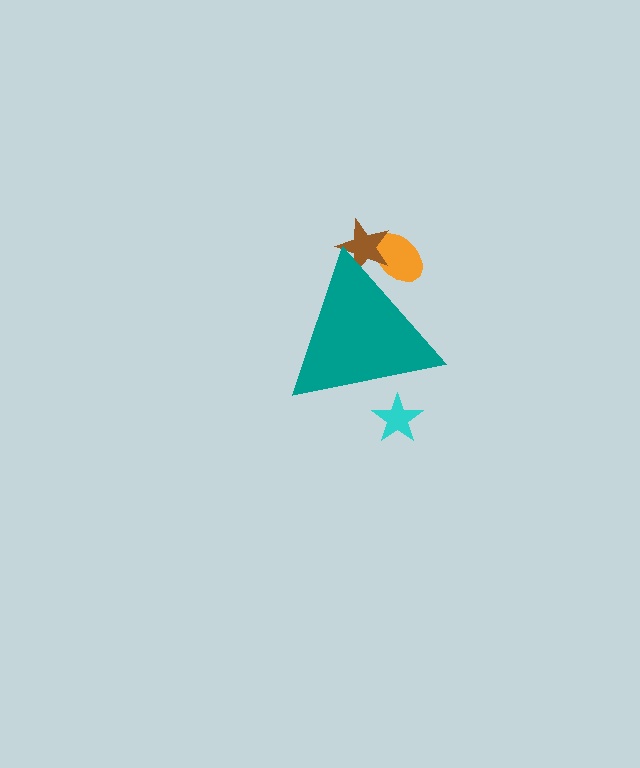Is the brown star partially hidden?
Yes, the brown star is partially hidden behind the teal triangle.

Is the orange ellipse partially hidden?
Yes, the orange ellipse is partially hidden behind the teal triangle.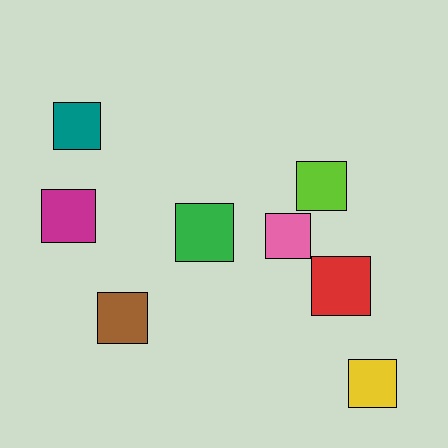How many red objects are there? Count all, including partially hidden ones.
There is 1 red object.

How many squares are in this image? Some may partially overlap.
There are 8 squares.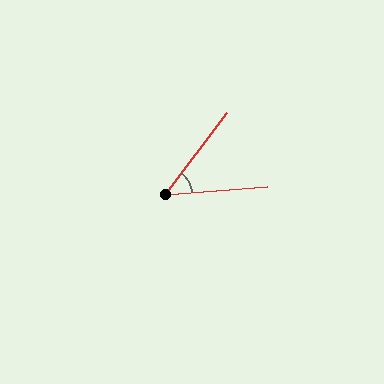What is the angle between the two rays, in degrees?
Approximately 48 degrees.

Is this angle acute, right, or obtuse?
It is acute.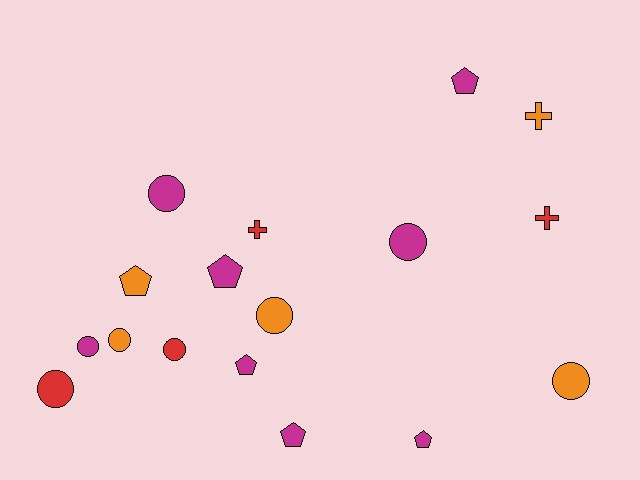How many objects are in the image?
There are 17 objects.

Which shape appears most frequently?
Circle, with 8 objects.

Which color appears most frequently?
Magenta, with 8 objects.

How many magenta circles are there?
There are 3 magenta circles.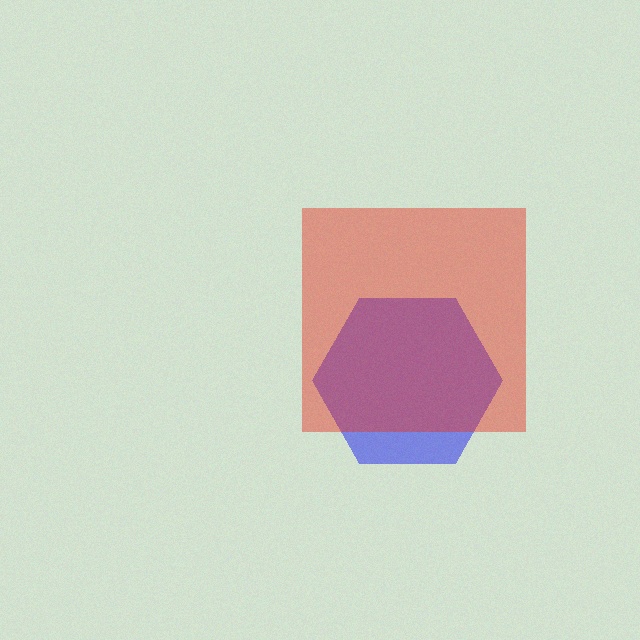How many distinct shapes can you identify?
There are 2 distinct shapes: a blue hexagon, a red square.